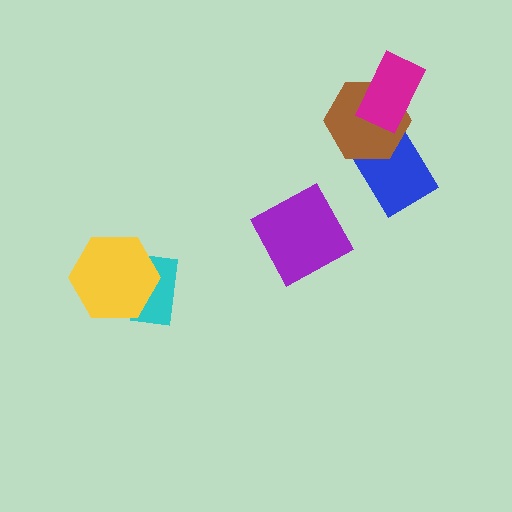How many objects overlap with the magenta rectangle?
2 objects overlap with the magenta rectangle.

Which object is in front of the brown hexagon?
The magenta rectangle is in front of the brown hexagon.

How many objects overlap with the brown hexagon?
2 objects overlap with the brown hexagon.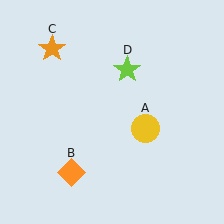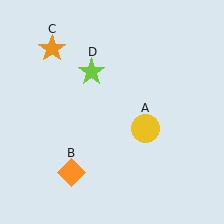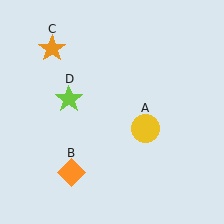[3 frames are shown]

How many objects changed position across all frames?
1 object changed position: lime star (object D).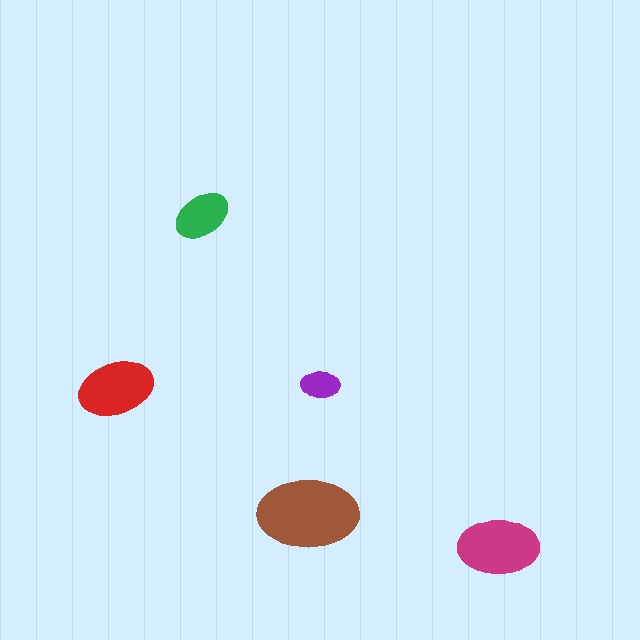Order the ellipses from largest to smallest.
the brown one, the magenta one, the red one, the green one, the purple one.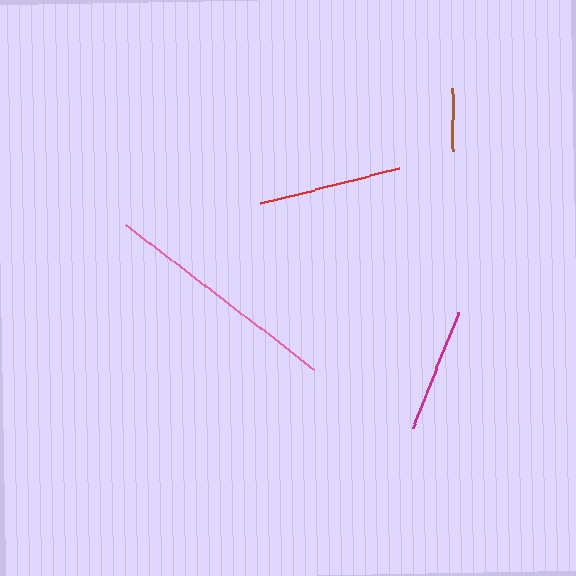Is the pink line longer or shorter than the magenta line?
The pink line is longer than the magenta line.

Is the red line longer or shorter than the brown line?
The red line is longer than the brown line.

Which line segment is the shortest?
The brown line is the shortest at approximately 63 pixels.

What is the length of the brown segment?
The brown segment is approximately 63 pixels long.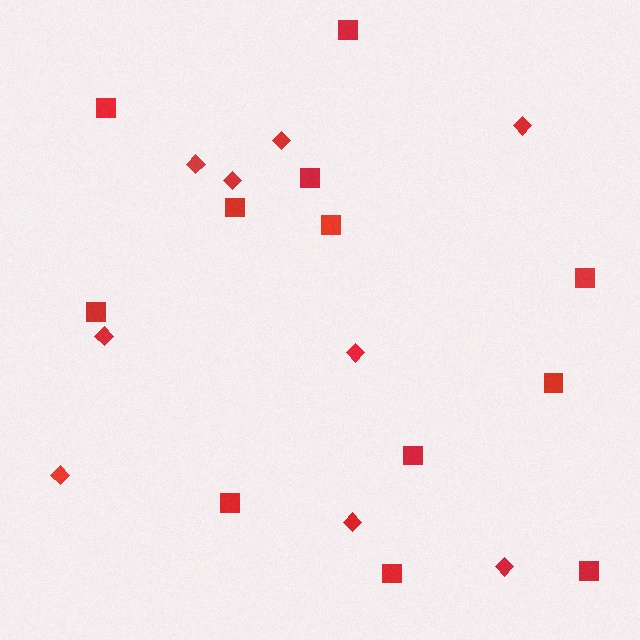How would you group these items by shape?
There are 2 groups: one group of squares (12) and one group of diamonds (9).